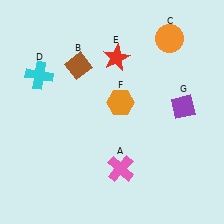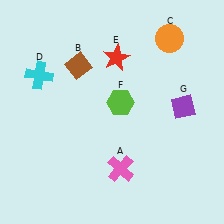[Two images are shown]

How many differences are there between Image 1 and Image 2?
There is 1 difference between the two images.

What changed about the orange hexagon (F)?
In Image 1, F is orange. In Image 2, it changed to lime.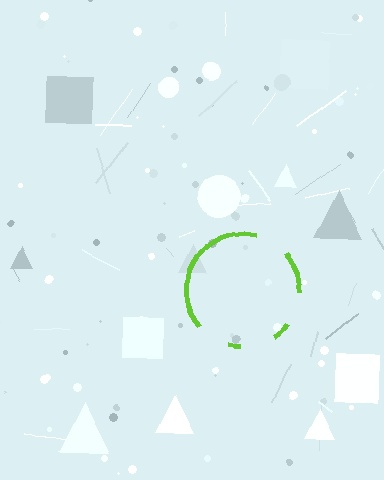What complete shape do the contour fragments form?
The contour fragments form a circle.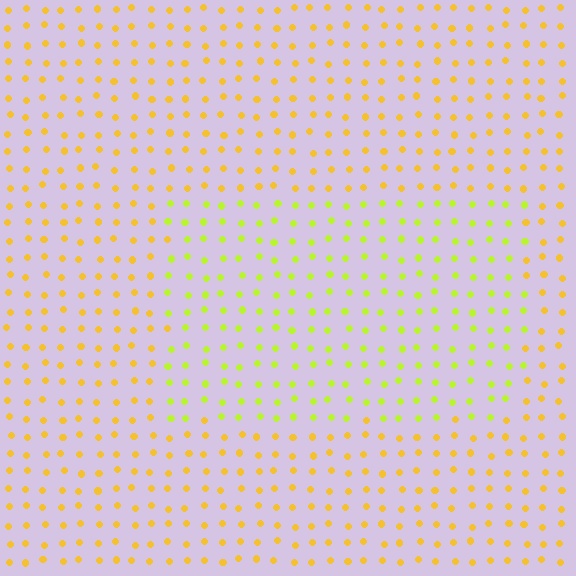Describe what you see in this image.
The image is filled with small yellow elements in a uniform arrangement. A rectangle-shaped region is visible where the elements are tinted to a slightly different hue, forming a subtle color boundary.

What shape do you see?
I see a rectangle.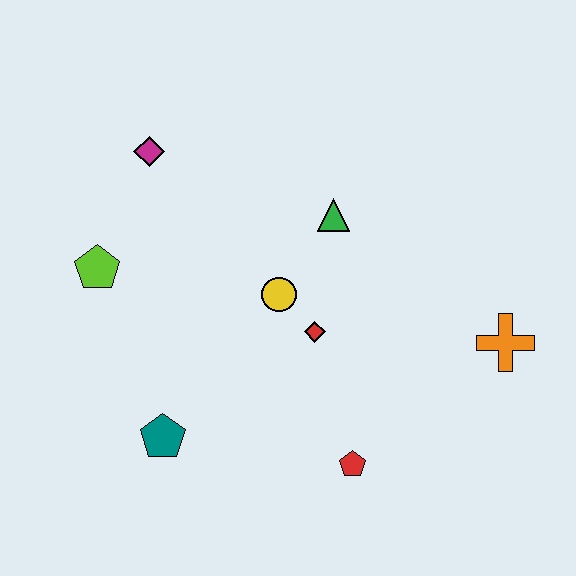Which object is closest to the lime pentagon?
The magenta diamond is closest to the lime pentagon.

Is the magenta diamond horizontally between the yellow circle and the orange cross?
No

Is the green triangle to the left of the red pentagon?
Yes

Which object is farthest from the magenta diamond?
The orange cross is farthest from the magenta diamond.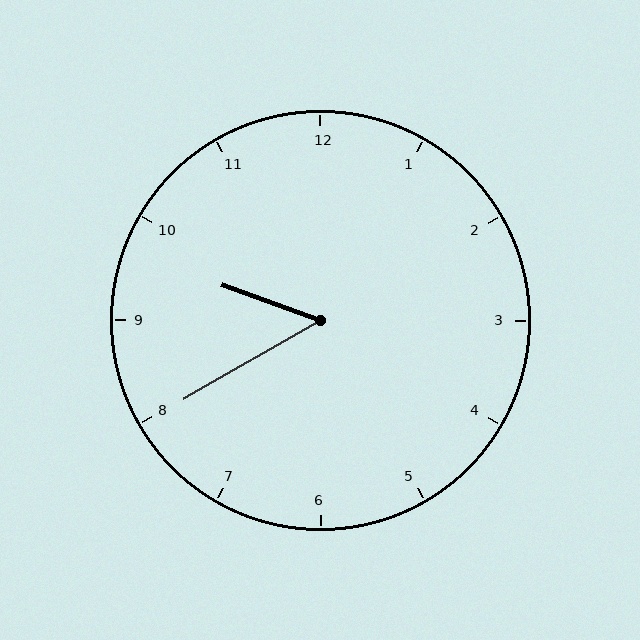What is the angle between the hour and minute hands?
Approximately 50 degrees.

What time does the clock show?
9:40.